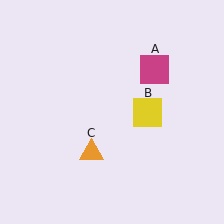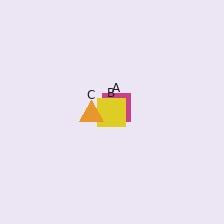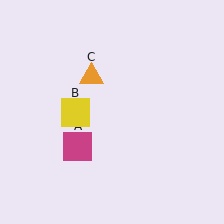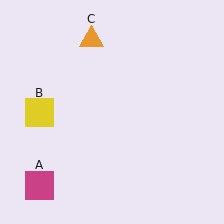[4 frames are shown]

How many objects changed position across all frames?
3 objects changed position: magenta square (object A), yellow square (object B), orange triangle (object C).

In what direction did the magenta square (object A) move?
The magenta square (object A) moved down and to the left.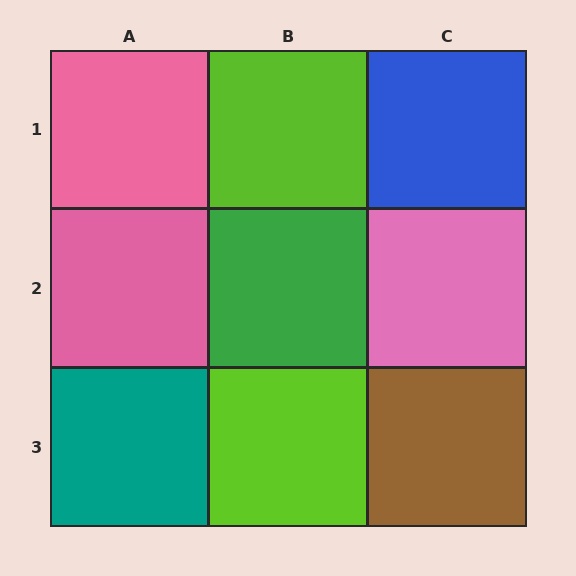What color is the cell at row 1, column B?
Lime.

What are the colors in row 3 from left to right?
Teal, lime, brown.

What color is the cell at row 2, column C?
Pink.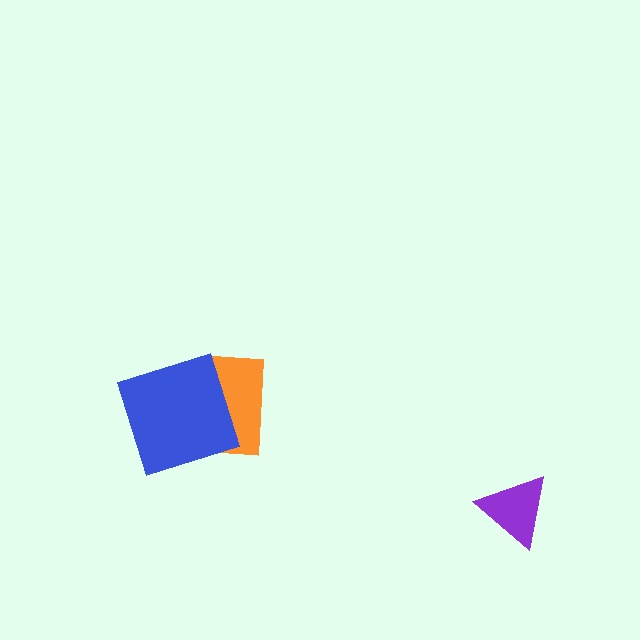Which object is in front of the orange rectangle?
The blue square is in front of the orange rectangle.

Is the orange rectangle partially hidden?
Yes, it is partially covered by another shape.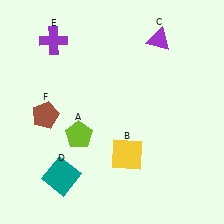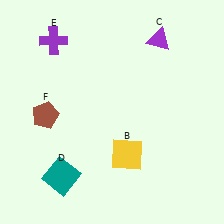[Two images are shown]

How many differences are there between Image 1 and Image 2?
There is 1 difference between the two images.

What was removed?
The lime pentagon (A) was removed in Image 2.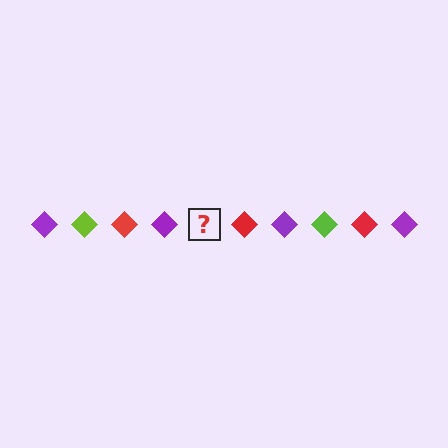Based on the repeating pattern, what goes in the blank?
The blank should be a lime diamond.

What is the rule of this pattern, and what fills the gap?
The rule is that the pattern cycles through purple, lime, red diamonds. The gap should be filled with a lime diamond.